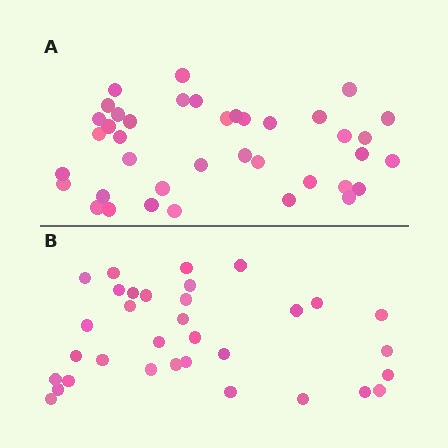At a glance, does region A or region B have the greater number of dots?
Region A (the top region) has more dots.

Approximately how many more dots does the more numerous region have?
Region A has about 6 more dots than region B.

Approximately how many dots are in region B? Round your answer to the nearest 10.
About 30 dots. (The exact count is 33, which rounds to 30.)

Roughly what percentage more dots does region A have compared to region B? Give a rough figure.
About 20% more.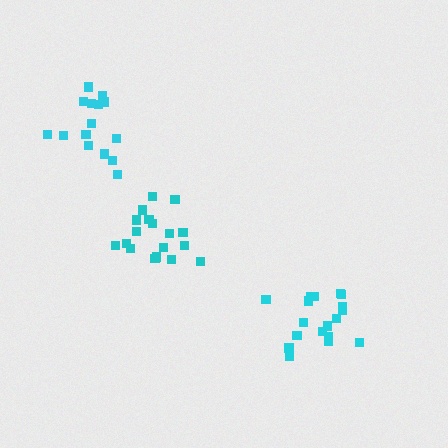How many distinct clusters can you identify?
There are 3 distinct clusters.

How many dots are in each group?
Group 1: 19 dots, Group 2: 19 dots, Group 3: 15 dots (53 total).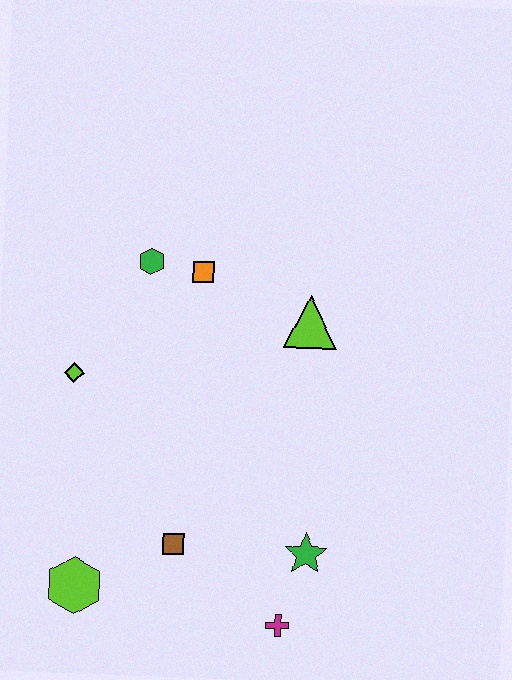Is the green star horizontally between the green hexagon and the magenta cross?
No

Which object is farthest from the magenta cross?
The green hexagon is farthest from the magenta cross.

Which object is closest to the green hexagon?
The orange square is closest to the green hexagon.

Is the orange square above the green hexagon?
No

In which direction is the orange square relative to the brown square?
The orange square is above the brown square.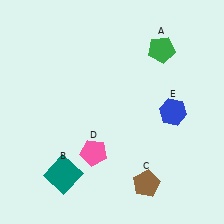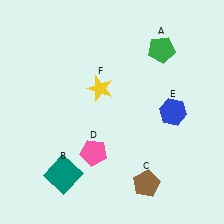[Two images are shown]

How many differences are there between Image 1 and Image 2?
There is 1 difference between the two images.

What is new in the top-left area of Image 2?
A yellow star (F) was added in the top-left area of Image 2.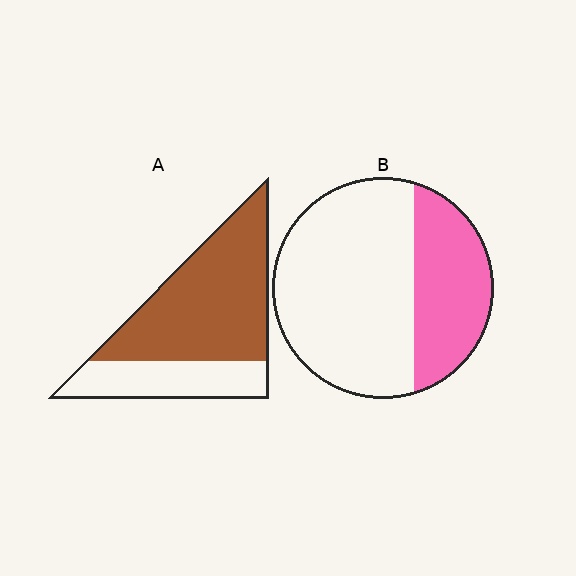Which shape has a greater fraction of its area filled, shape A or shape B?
Shape A.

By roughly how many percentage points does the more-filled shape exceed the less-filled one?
By roughly 35 percentage points (A over B).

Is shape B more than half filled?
No.